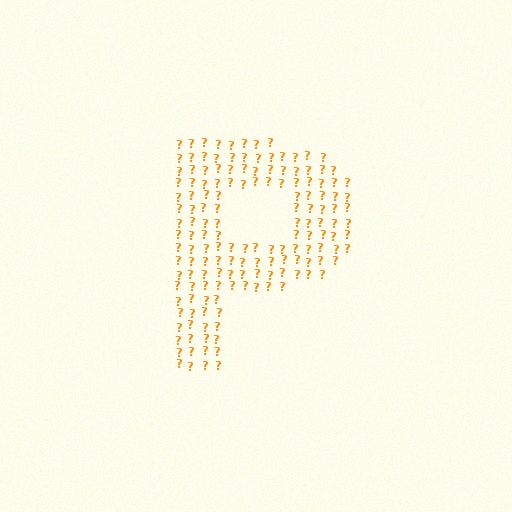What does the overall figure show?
The overall figure shows the letter P.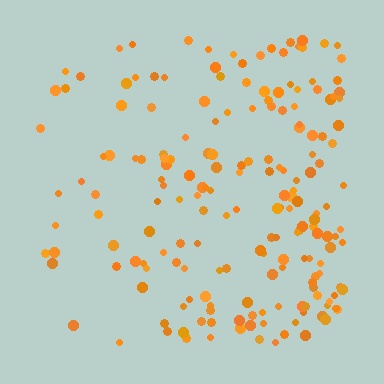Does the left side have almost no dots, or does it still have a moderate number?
Still a moderate number, just noticeably fewer than the right.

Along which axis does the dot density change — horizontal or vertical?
Horizontal.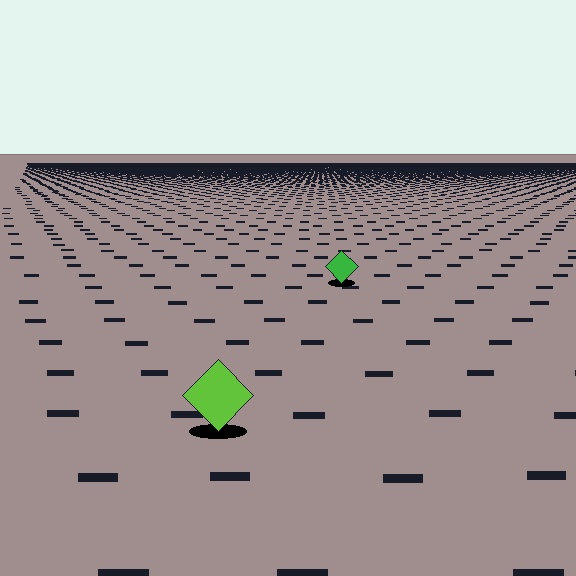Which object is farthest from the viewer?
The green diamond is farthest from the viewer. It appears smaller and the ground texture around it is denser.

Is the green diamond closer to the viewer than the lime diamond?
No. The lime diamond is closer — you can tell from the texture gradient: the ground texture is coarser near it.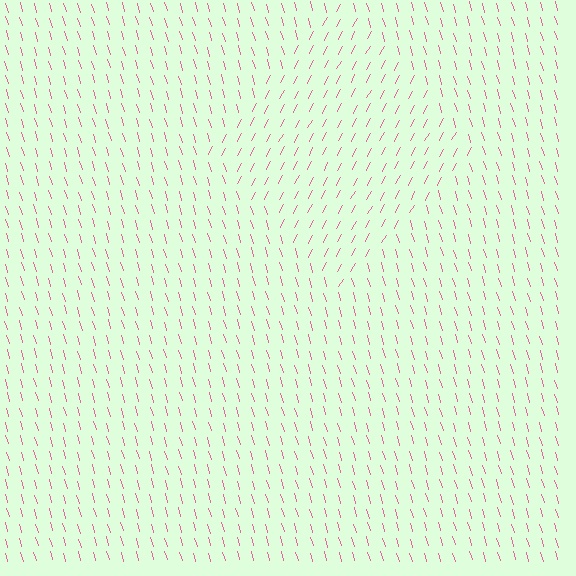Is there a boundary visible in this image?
Yes, there is a texture boundary formed by a change in line orientation.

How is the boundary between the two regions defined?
The boundary is defined purely by a change in line orientation (approximately 45 degrees difference). All lines are the same color and thickness.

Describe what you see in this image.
The image is filled with small pink line segments. A diamond region in the image has lines oriented differently from the surrounding lines, creating a visible texture boundary.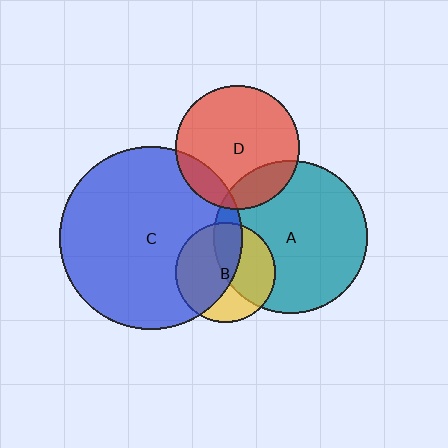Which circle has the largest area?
Circle C (blue).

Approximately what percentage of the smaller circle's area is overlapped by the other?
Approximately 55%.